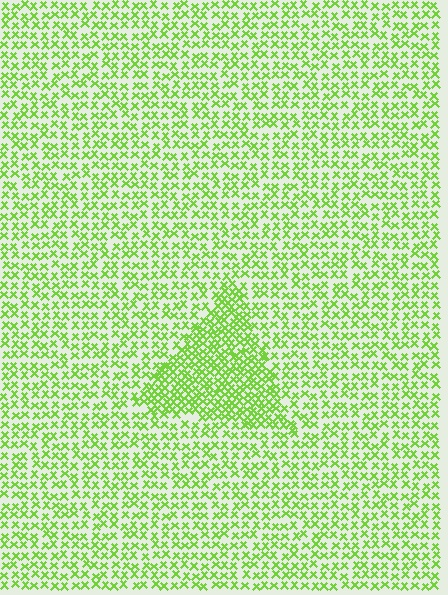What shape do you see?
I see a triangle.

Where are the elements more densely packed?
The elements are more densely packed inside the triangle boundary.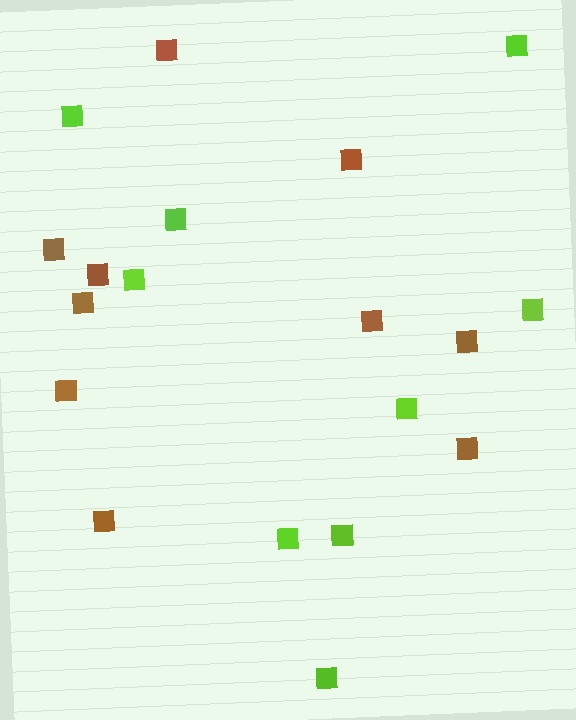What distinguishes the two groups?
There are 2 groups: one group of brown squares (10) and one group of lime squares (9).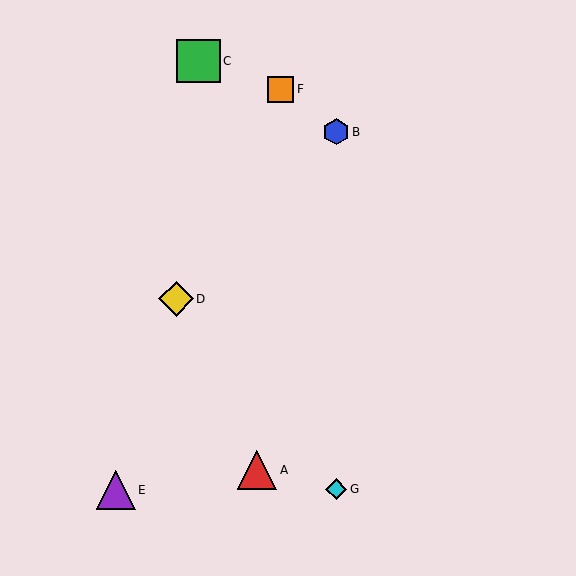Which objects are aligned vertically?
Objects B, G are aligned vertically.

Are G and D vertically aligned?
No, G is at x≈336 and D is at x≈176.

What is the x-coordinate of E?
Object E is at x≈116.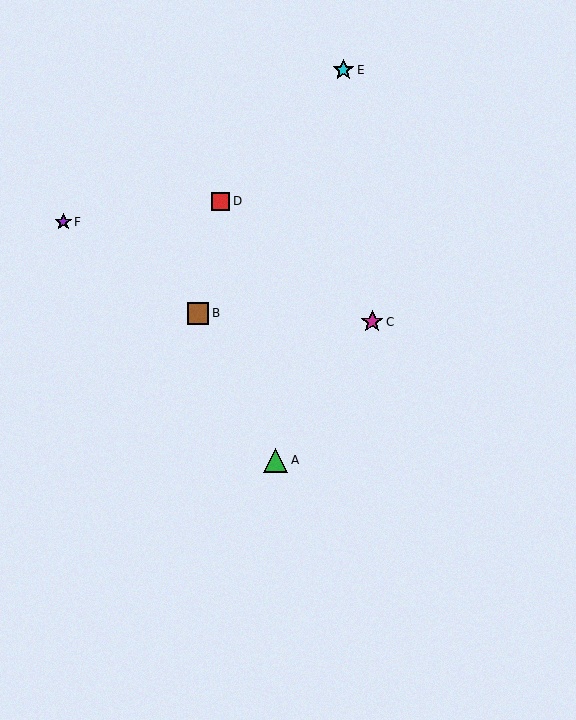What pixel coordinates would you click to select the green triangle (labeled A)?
Click at (276, 460) to select the green triangle A.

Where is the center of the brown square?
The center of the brown square is at (198, 313).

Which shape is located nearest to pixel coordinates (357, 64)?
The cyan star (labeled E) at (343, 70) is nearest to that location.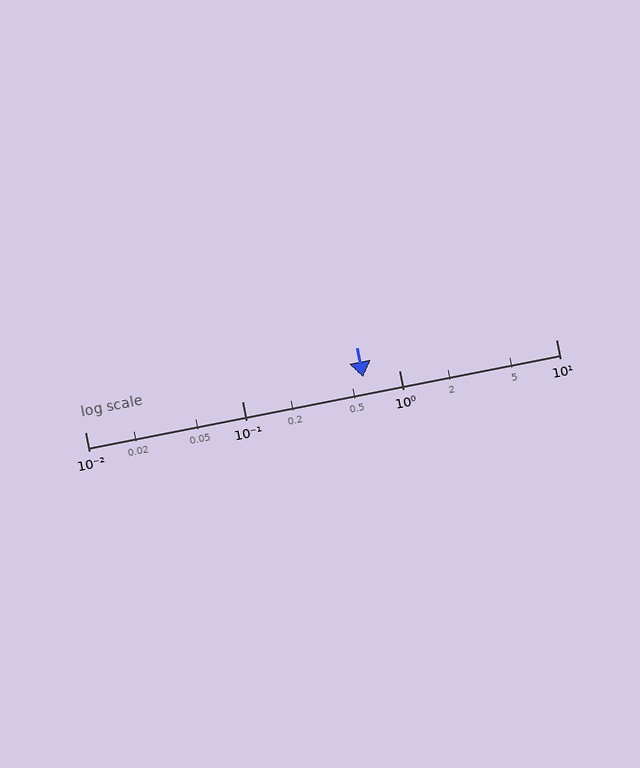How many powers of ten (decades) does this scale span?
The scale spans 3 decades, from 0.01 to 10.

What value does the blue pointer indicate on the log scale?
The pointer indicates approximately 0.59.